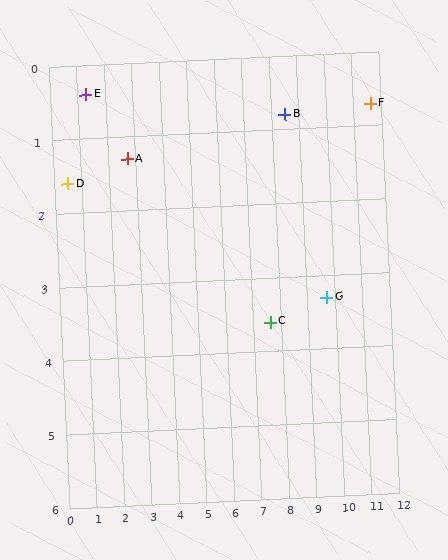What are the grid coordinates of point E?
Point E is at approximately (1.3, 0.4).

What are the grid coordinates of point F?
Point F is at approximately (11.6, 0.7).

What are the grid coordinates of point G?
Point G is at approximately (9.7, 3.3).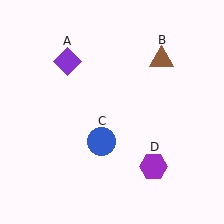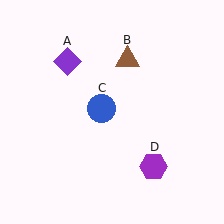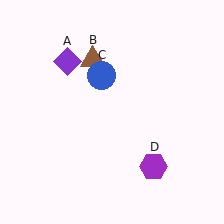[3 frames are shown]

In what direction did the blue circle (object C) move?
The blue circle (object C) moved up.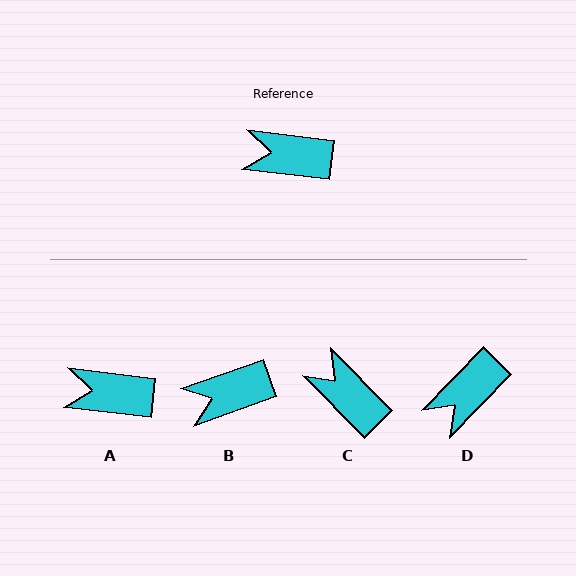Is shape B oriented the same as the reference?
No, it is off by about 26 degrees.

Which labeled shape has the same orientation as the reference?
A.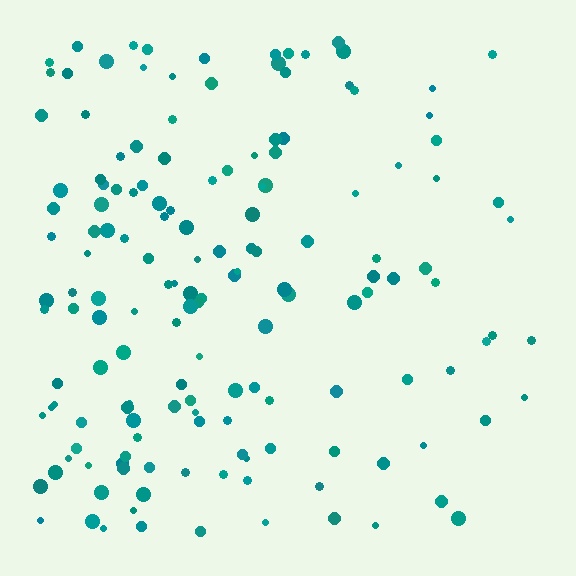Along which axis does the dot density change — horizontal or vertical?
Horizontal.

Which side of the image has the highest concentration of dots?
The left.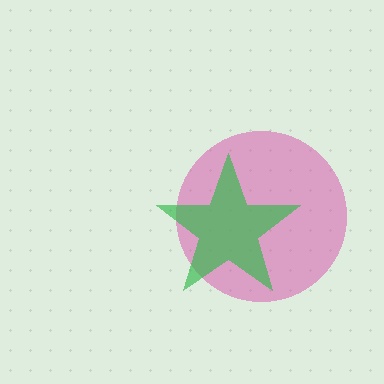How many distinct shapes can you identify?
There are 2 distinct shapes: a pink circle, a green star.